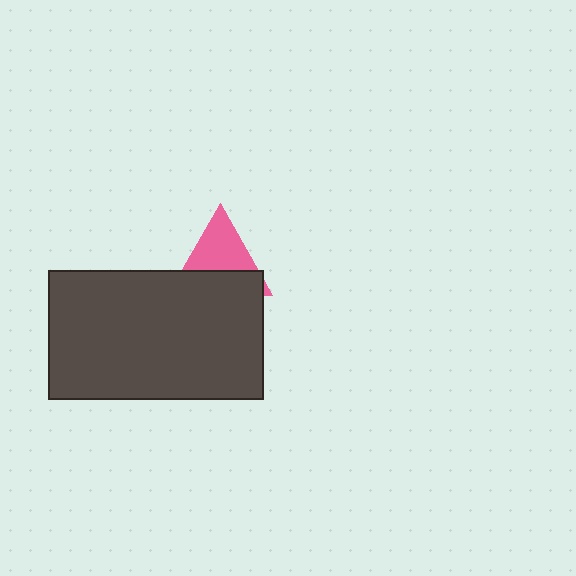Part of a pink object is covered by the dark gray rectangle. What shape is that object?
It is a triangle.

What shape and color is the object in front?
The object in front is a dark gray rectangle.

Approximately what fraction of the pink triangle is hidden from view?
Roughly 47% of the pink triangle is hidden behind the dark gray rectangle.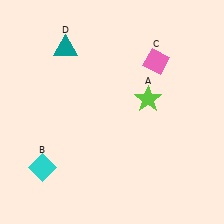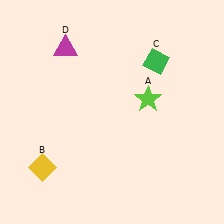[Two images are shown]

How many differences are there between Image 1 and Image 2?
There are 3 differences between the two images.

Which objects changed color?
B changed from cyan to yellow. C changed from pink to green. D changed from teal to magenta.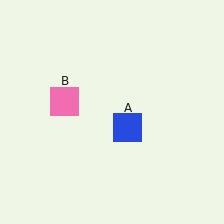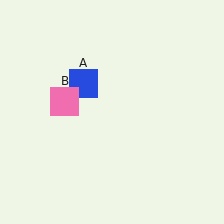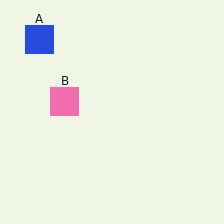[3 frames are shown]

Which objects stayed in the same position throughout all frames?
Pink square (object B) remained stationary.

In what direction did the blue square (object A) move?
The blue square (object A) moved up and to the left.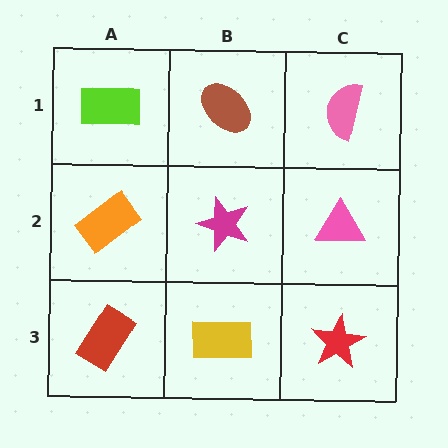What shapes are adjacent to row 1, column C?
A pink triangle (row 2, column C), a brown ellipse (row 1, column B).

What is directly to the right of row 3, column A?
A yellow rectangle.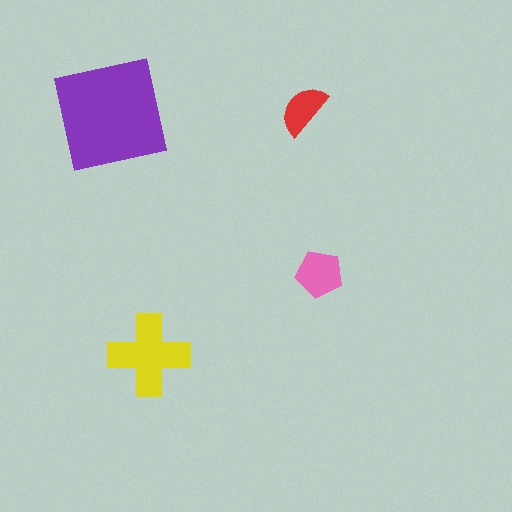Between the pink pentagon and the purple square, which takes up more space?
The purple square.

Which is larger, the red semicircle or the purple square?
The purple square.